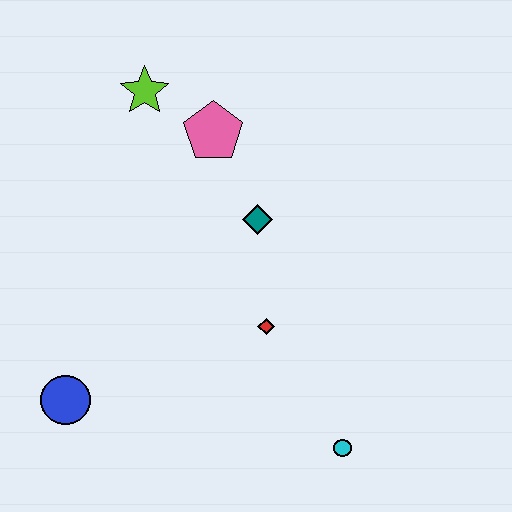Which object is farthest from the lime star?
The cyan circle is farthest from the lime star.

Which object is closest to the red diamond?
The teal diamond is closest to the red diamond.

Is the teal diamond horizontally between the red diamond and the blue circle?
Yes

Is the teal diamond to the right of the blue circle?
Yes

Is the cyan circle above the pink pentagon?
No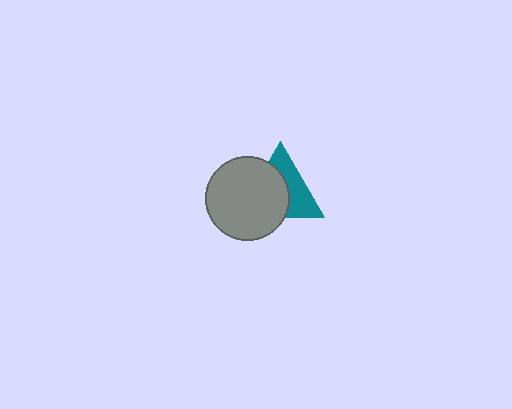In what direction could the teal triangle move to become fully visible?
The teal triangle could move toward the upper-right. That would shift it out from behind the gray circle entirely.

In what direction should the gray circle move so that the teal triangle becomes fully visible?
The gray circle should move toward the lower-left. That is the shortest direction to clear the overlap and leave the teal triangle fully visible.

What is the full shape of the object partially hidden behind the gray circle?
The partially hidden object is a teal triangle.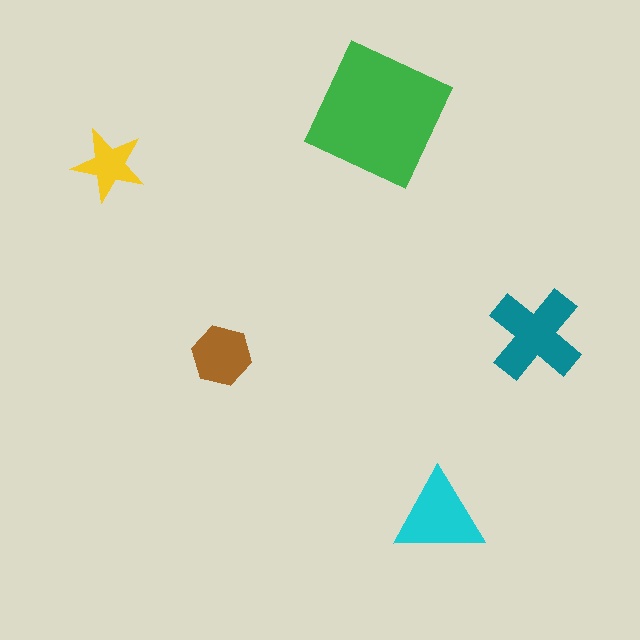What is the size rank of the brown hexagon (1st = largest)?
4th.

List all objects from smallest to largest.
The yellow star, the brown hexagon, the cyan triangle, the teal cross, the green square.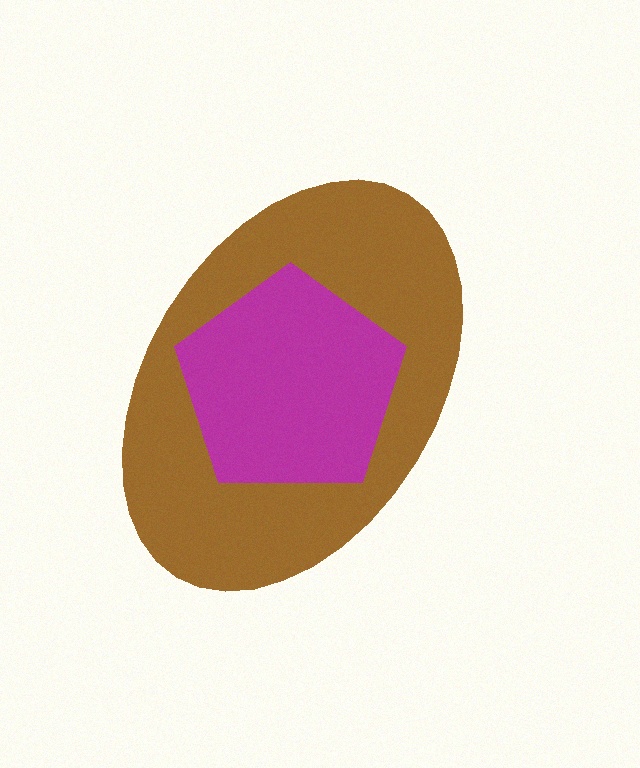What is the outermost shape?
The brown ellipse.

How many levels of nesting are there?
2.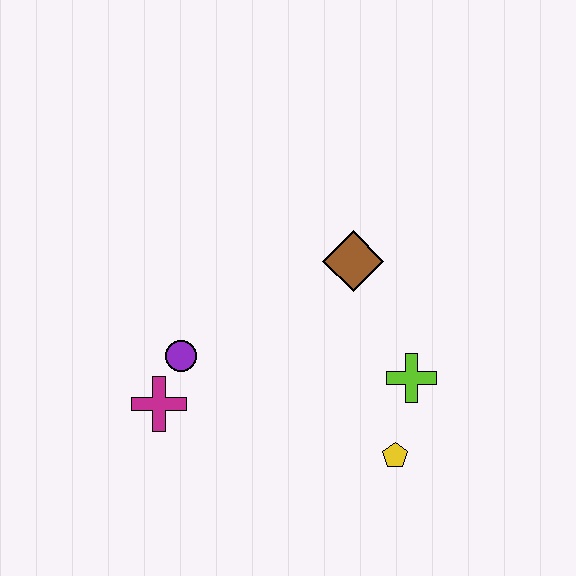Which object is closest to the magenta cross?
The purple circle is closest to the magenta cross.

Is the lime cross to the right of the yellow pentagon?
Yes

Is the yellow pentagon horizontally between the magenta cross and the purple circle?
No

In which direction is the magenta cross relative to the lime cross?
The magenta cross is to the left of the lime cross.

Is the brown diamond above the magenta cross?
Yes